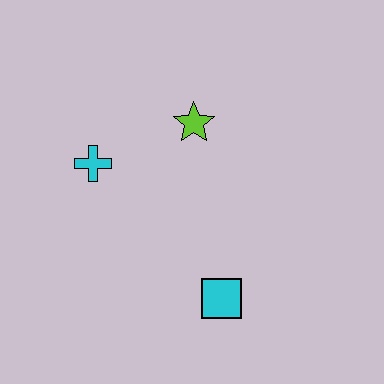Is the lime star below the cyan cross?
No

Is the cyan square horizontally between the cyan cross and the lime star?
No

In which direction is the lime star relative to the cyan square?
The lime star is above the cyan square.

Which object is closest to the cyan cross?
The lime star is closest to the cyan cross.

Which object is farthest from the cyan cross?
The cyan square is farthest from the cyan cross.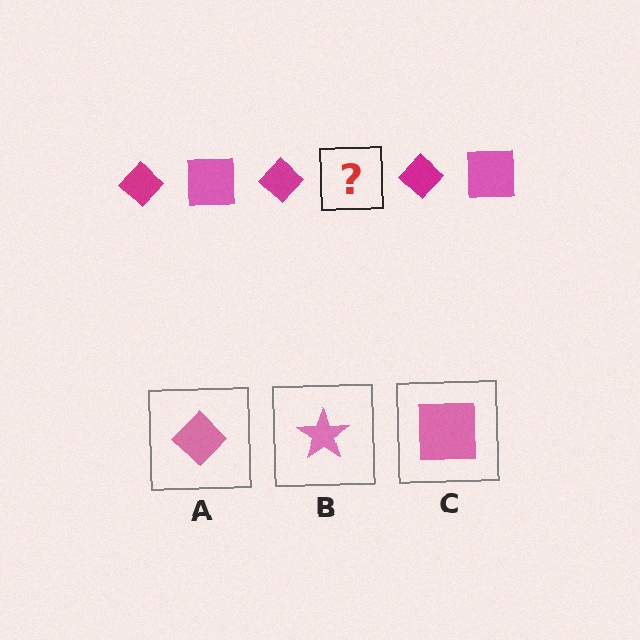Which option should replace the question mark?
Option C.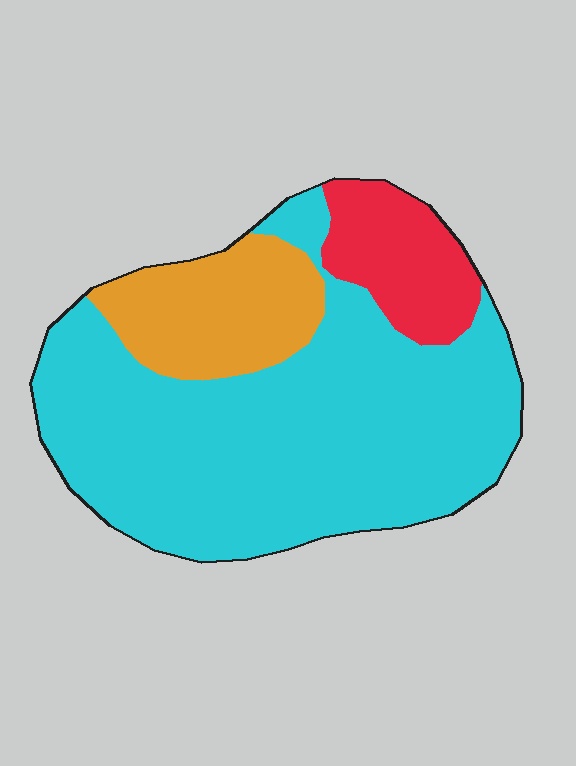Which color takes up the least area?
Red, at roughly 15%.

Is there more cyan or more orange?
Cyan.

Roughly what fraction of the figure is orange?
Orange covers 18% of the figure.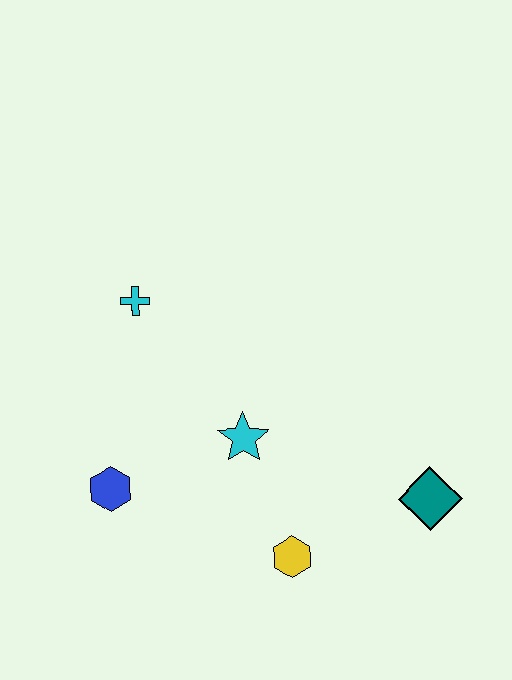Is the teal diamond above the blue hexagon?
No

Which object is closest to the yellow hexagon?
The cyan star is closest to the yellow hexagon.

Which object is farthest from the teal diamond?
The cyan cross is farthest from the teal diamond.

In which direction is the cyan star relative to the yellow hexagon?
The cyan star is above the yellow hexagon.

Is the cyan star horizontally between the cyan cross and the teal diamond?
Yes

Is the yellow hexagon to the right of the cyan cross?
Yes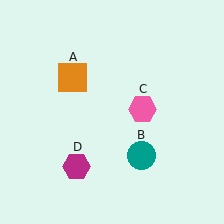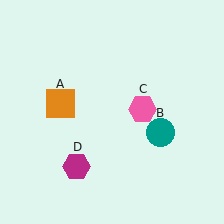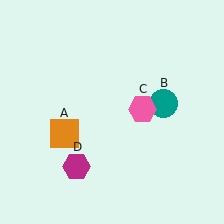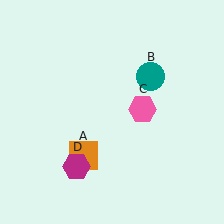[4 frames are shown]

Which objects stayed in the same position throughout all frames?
Pink hexagon (object C) and magenta hexagon (object D) remained stationary.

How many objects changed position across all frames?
2 objects changed position: orange square (object A), teal circle (object B).